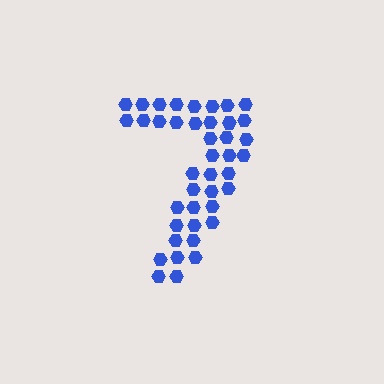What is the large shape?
The large shape is the digit 7.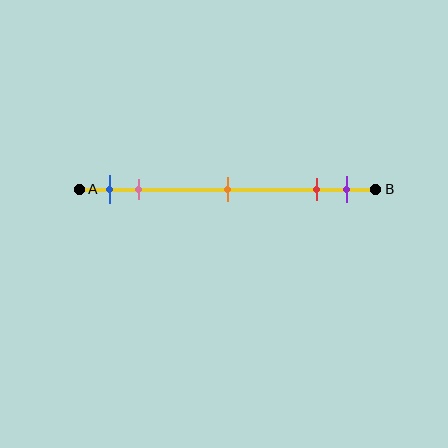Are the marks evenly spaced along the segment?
No, the marks are not evenly spaced.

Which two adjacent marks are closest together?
The red and purple marks are the closest adjacent pair.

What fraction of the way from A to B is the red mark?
The red mark is approximately 80% (0.8) of the way from A to B.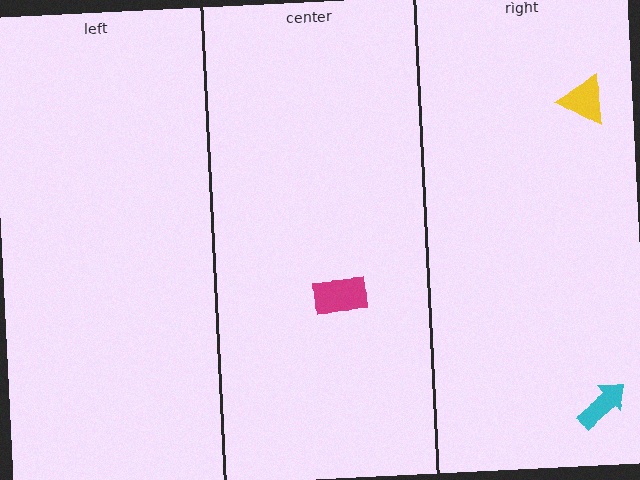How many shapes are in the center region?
1.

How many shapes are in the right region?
2.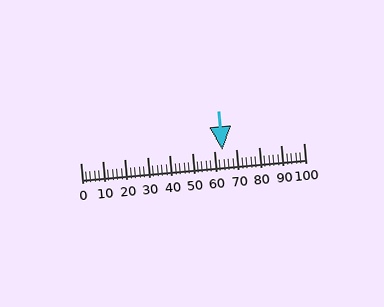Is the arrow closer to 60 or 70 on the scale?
The arrow is closer to 60.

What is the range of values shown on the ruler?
The ruler shows values from 0 to 100.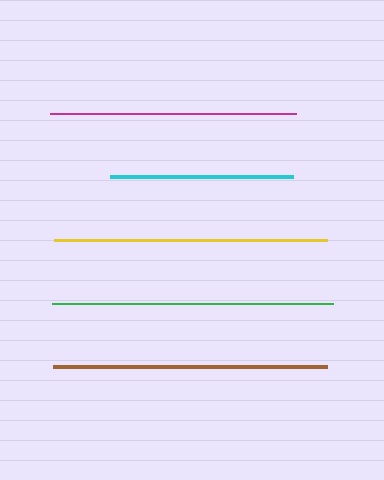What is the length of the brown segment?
The brown segment is approximately 273 pixels long.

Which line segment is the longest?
The green line is the longest at approximately 281 pixels.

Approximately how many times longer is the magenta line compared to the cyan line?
The magenta line is approximately 1.3 times the length of the cyan line.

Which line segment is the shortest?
The cyan line is the shortest at approximately 184 pixels.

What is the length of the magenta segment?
The magenta segment is approximately 246 pixels long.